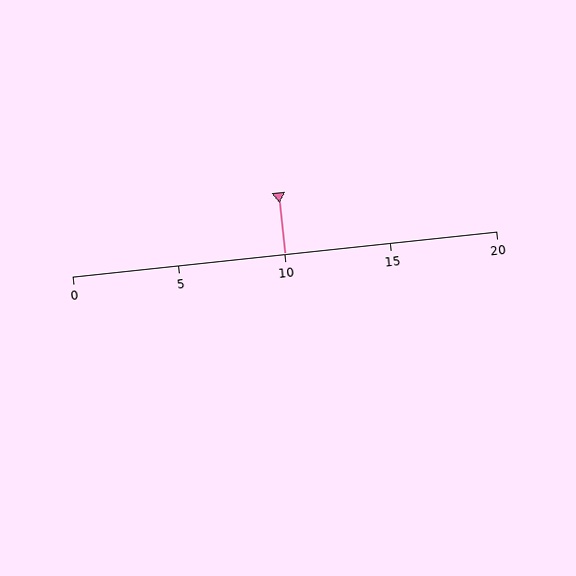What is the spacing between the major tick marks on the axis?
The major ticks are spaced 5 apart.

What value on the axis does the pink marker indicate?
The marker indicates approximately 10.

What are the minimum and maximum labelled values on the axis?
The axis runs from 0 to 20.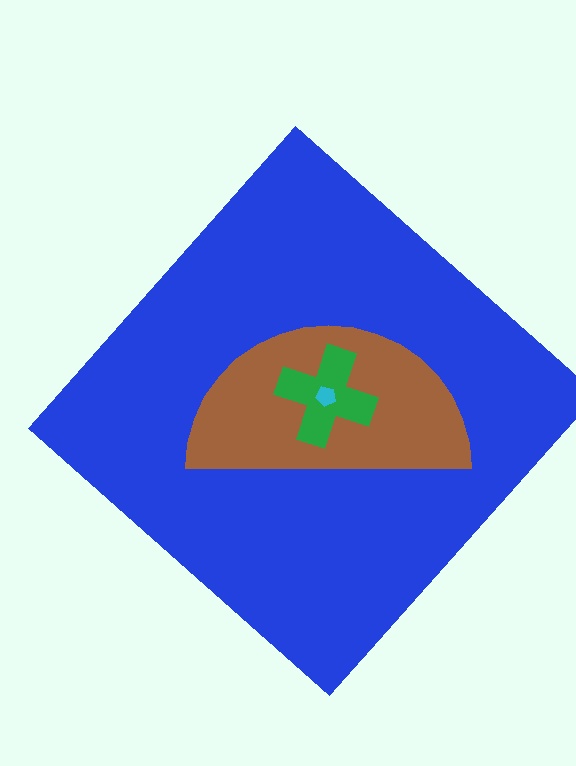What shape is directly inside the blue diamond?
The brown semicircle.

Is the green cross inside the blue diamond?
Yes.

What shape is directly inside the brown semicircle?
The green cross.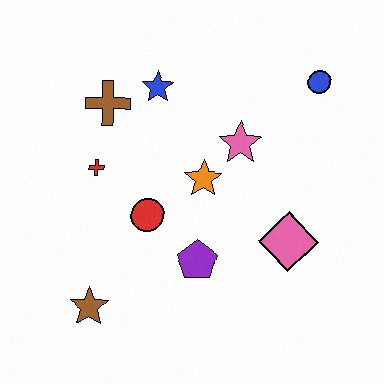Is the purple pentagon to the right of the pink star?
No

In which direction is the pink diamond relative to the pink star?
The pink diamond is below the pink star.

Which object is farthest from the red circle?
The blue circle is farthest from the red circle.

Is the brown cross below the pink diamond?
No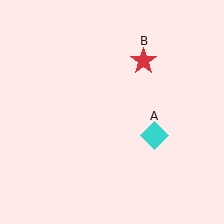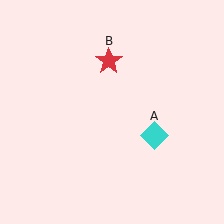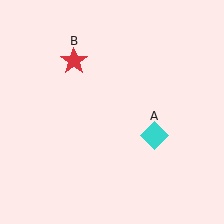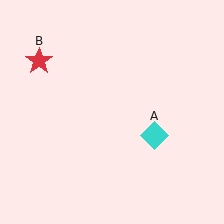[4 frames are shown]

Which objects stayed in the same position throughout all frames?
Cyan diamond (object A) remained stationary.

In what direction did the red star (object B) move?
The red star (object B) moved left.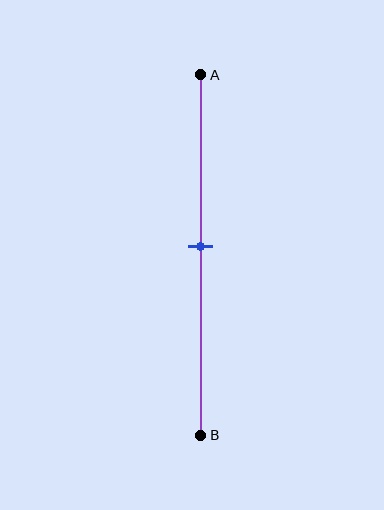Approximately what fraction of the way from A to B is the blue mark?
The blue mark is approximately 45% of the way from A to B.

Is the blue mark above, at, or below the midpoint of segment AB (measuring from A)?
The blue mark is approximately at the midpoint of segment AB.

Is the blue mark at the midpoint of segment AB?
Yes, the mark is approximately at the midpoint.